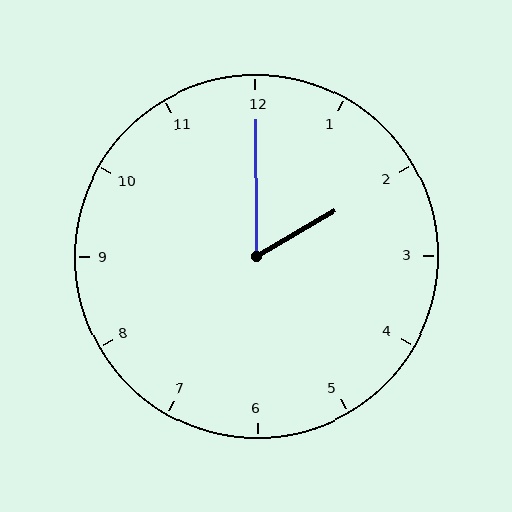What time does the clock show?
2:00.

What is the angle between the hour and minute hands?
Approximately 60 degrees.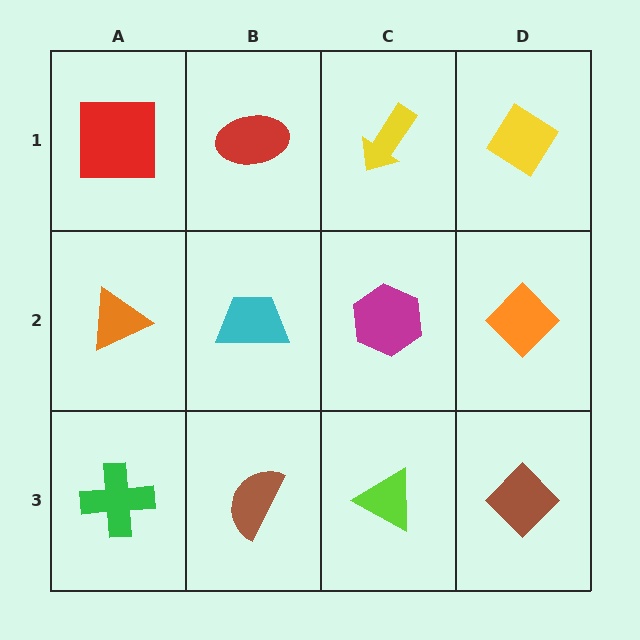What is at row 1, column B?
A red ellipse.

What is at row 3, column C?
A lime triangle.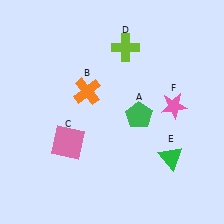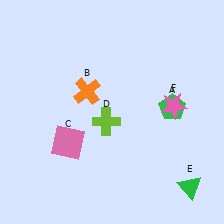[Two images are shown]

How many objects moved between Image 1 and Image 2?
3 objects moved between the two images.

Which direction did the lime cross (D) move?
The lime cross (D) moved down.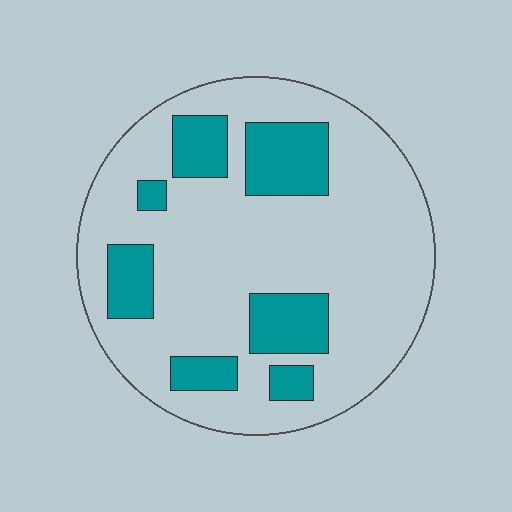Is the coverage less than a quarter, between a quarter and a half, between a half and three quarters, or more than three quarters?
Less than a quarter.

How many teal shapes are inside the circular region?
7.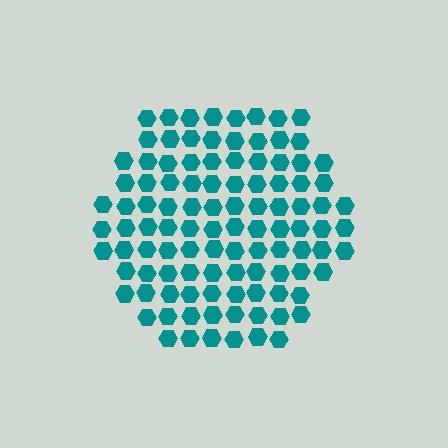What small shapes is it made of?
It is made of small hexagons.